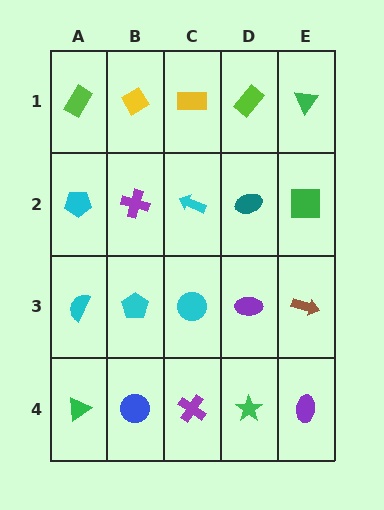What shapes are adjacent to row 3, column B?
A purple cross (row 2, column B), a blue circle (row 4, column B), a cyan semicircle (row 3, column A), a cyan circle (row 3, column C).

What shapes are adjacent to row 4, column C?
A cyan circle (row 3, column C), a blue circle (row 4, column B), a green star (row 4, column D).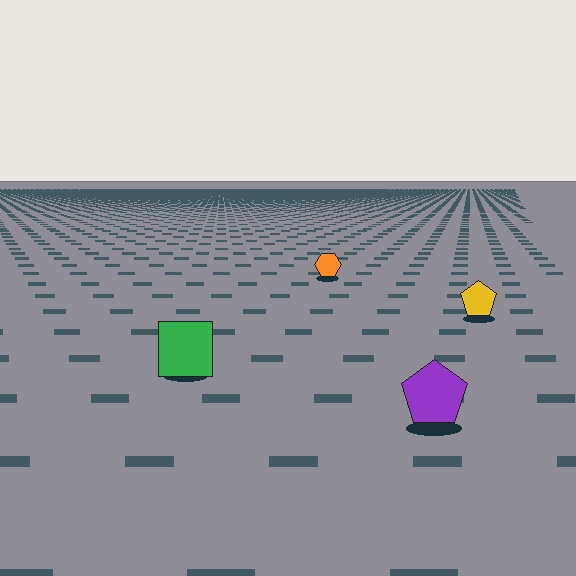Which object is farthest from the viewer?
The orange hexagon is farthest from the viewer. It appears smaller and the ground texture around it is denser.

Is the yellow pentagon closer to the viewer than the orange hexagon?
Yes. The yellow pentagon is closer — you can tell from the texture gradient: the ground texture is coarser near it.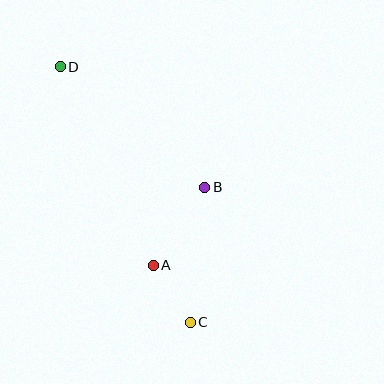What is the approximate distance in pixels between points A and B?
The distance between A and B is approximately 93 pixels.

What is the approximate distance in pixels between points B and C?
The distance between B and C is approximately 135 pixels.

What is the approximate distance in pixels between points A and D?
The distance between A and D is approximately 219 pixels.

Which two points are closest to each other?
Points A and C are closest to each other.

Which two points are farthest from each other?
Points C and D are farthest from each other.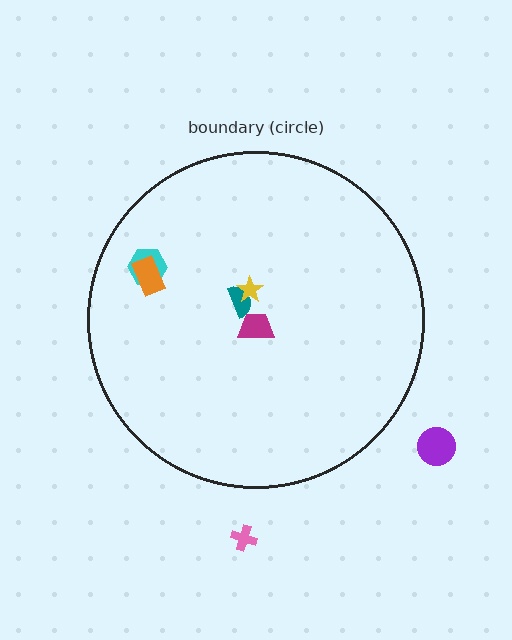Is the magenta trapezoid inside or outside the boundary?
Inside.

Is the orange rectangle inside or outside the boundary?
Inside.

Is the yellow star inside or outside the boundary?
Inside.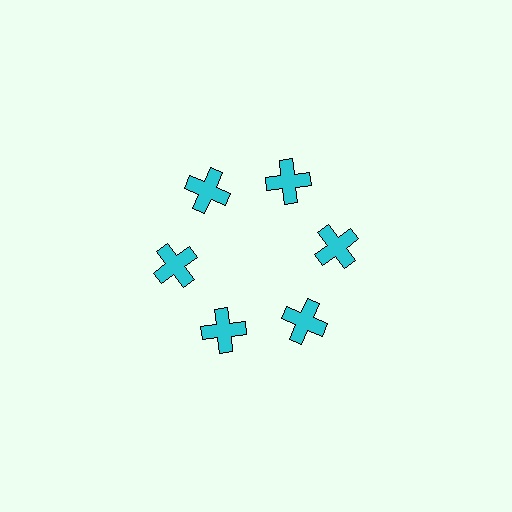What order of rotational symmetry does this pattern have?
This pattern has 6-fold rotational symmetry.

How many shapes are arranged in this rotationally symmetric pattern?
There are 6 shapes, arranged in 6 groups of 1.